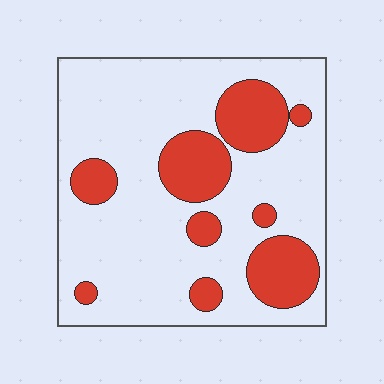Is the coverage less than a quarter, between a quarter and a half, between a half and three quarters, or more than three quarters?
Less than a quarter.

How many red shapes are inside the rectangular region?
9.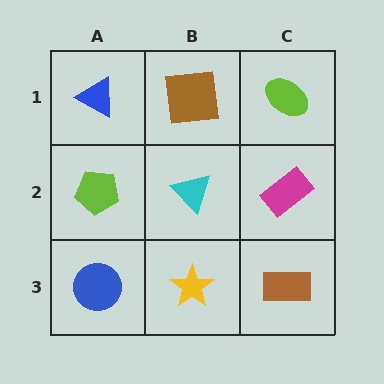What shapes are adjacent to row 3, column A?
A lime pentagon (row 2, column A), a yellow star (row 3, column B).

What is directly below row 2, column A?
A blue circle.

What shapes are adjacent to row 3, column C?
A magenta rectangle (row 2, column C), a yellow star (row 3, column B).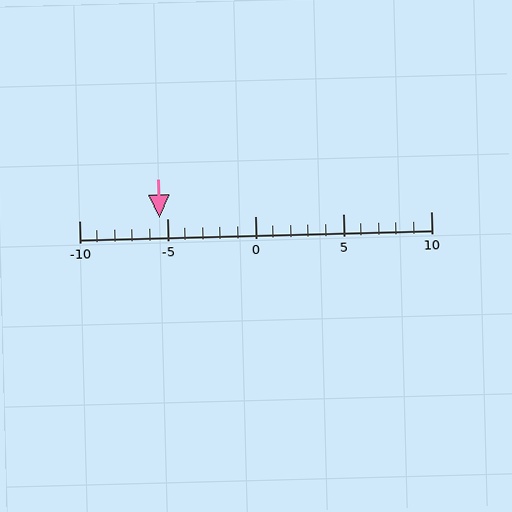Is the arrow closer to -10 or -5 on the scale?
The arrow is closer to -5.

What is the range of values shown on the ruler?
The ruler shows values from -10 to 10.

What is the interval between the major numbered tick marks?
The major tick marks are spaced 5 units apart.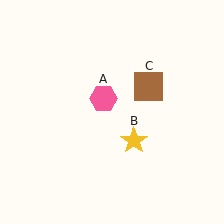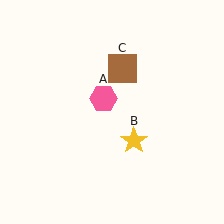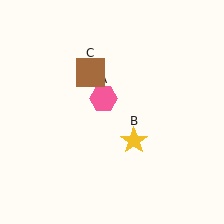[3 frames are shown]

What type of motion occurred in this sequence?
The brown square (object C) rotated counterclockwise around the center of the scene.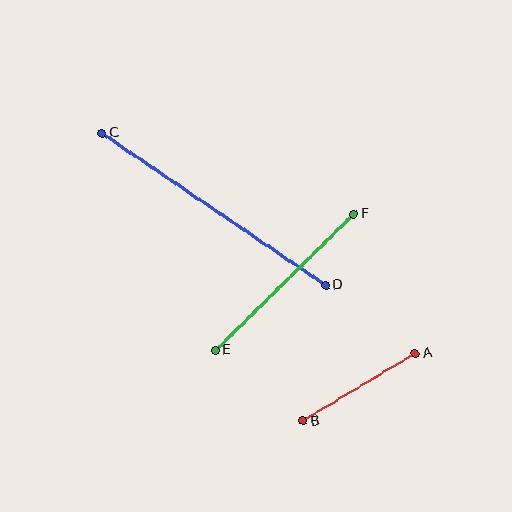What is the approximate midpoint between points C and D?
The midpoint is at approximately (214, 209) pixels.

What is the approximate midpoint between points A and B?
The midpoint is at approximately (359, 387) pixels.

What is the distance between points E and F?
The distance is approximately 194 pixels.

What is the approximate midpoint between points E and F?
The midpoint is at approximately (285, 282) pixels.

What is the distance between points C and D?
The distance is approximately 270 pixels.